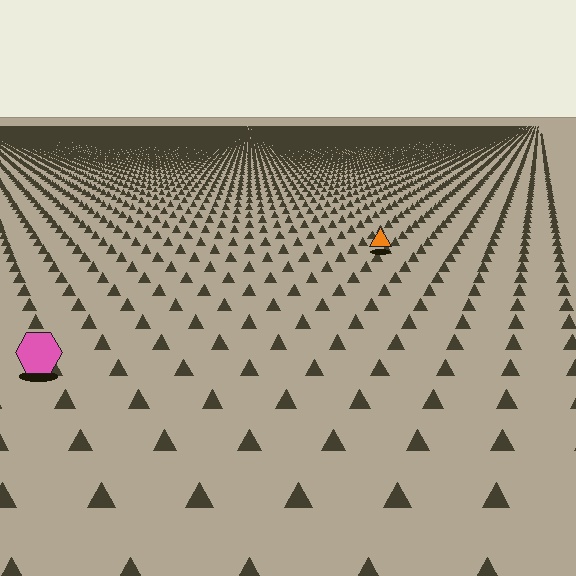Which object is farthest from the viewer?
The orange triangle is farthest from the viewer. It appears smaller and the ground texture around it is denser.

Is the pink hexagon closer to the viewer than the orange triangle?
Yes. The pink hexagon is closer — you can tell from the texture gradient: the ground texture is coarser near it.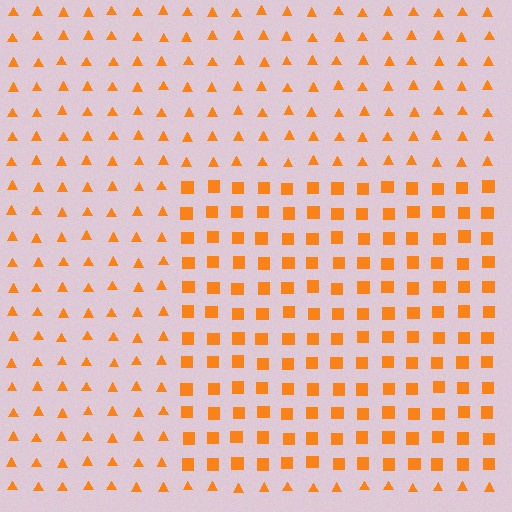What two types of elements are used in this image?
The image uses squares inside the rectangle region and triangles outside it.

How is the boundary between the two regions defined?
The boundary is defined by a change in element shape: squares inside vs. triangles outside. All elements share the same color and spacing.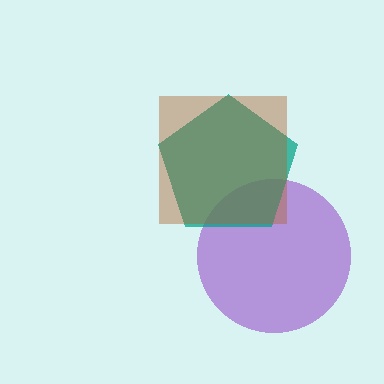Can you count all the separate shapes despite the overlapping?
Yes, there are 3 separate shapes.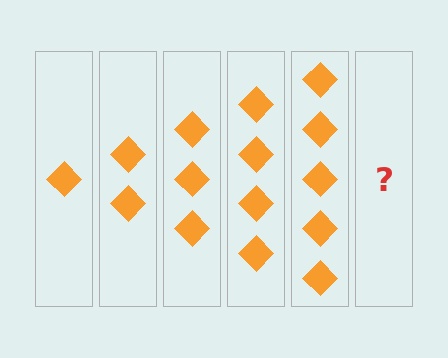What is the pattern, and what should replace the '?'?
The pattern is that each step adds one more diamond. The '?' should be 6 diamonds.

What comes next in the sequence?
The next element should be 6 diamonds.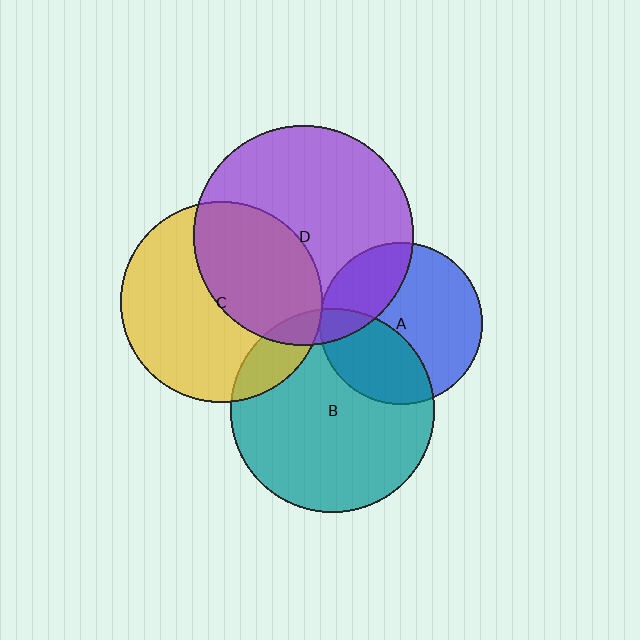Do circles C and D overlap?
Yes.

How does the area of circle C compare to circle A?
Approximately 1.5 times.